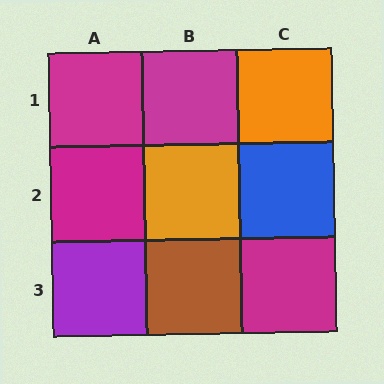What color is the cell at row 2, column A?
Magenta.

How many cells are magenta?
4 cells are magenta.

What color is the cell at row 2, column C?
Blue.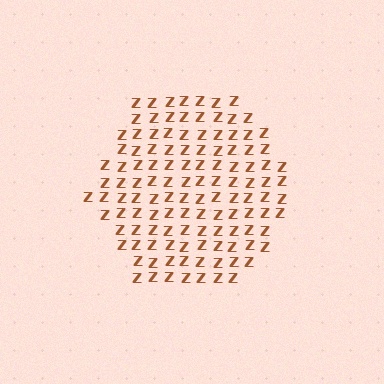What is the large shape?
The large shape is a hexagon.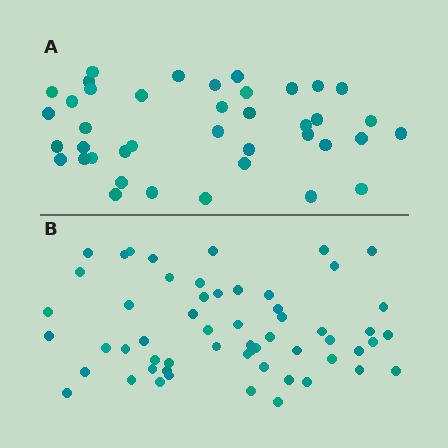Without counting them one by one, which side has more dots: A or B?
Region B (the bottom region) has more dots.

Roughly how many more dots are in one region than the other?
Region B has approximately 15 more dots than region A.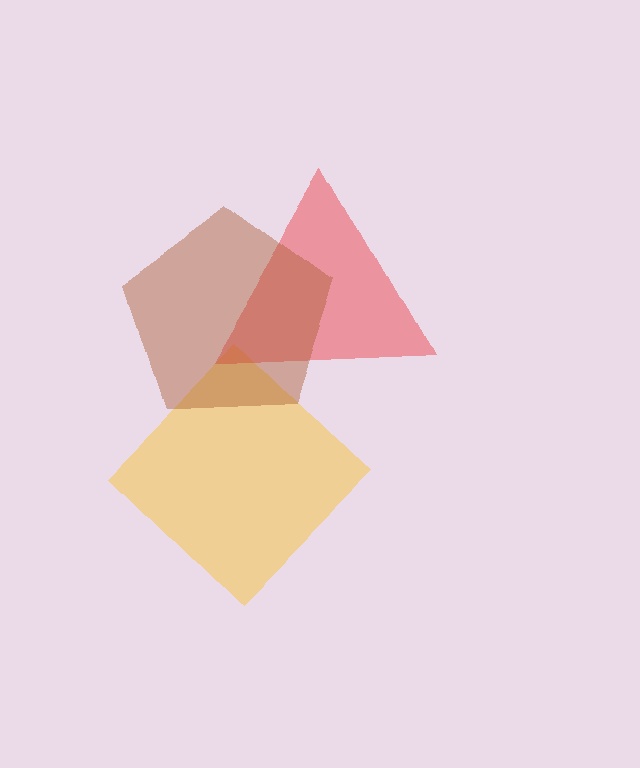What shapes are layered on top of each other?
The layered shapes are: a yellow diamond, a red triangle, a brown pentagon.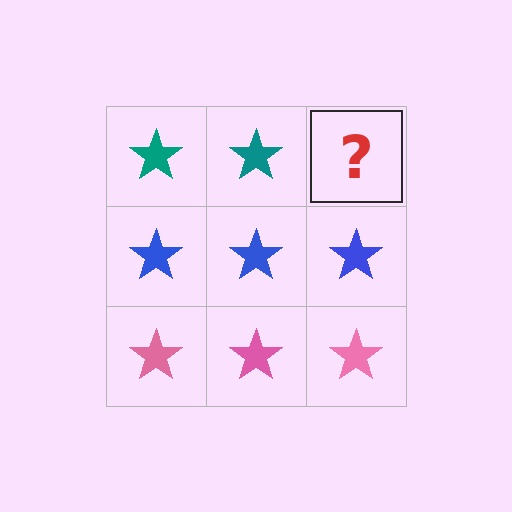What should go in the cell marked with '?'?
The missing cell should contain a teal star.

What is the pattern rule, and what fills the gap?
The rule is that each row has a consistent color. The gap should be filled with a teal star.